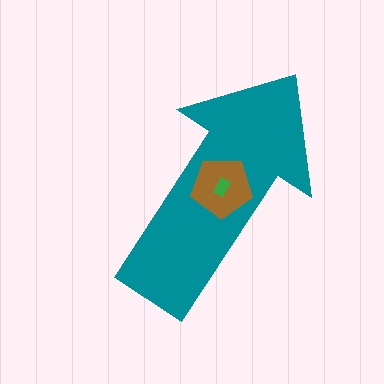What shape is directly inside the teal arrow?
The brown pentagon.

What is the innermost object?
The green rectangle.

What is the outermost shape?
The teal arrow.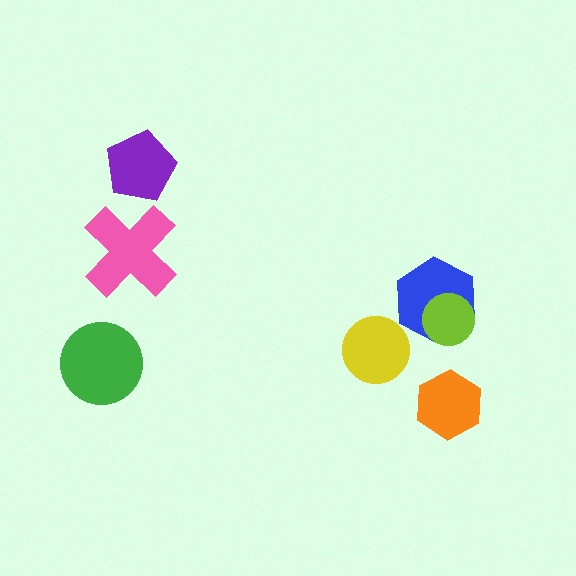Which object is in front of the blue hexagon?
The lime circle is in front of the blue hexagon.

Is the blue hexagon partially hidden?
Yes, it is partially covered by another shape.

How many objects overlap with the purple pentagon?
0 objects overlap with the purple pentagon.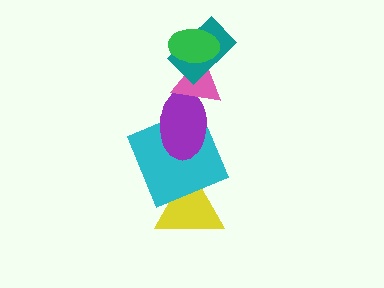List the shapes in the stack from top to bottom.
From top to bottom: the green ellipse, the teal rectangle, the pink triangle, the purple ellipse, the cyan square, the yellow triangle.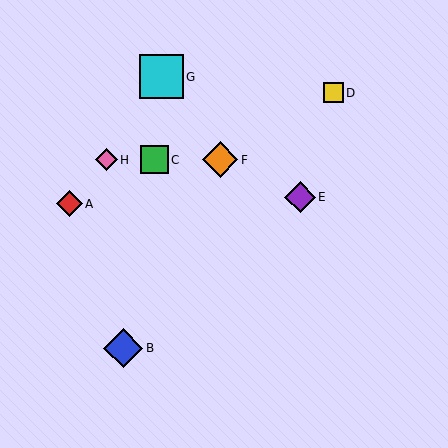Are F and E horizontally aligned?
No, F is at y≈160 and E is at y≈197.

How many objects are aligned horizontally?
3 objects (C, F, H) are aligned horizontally.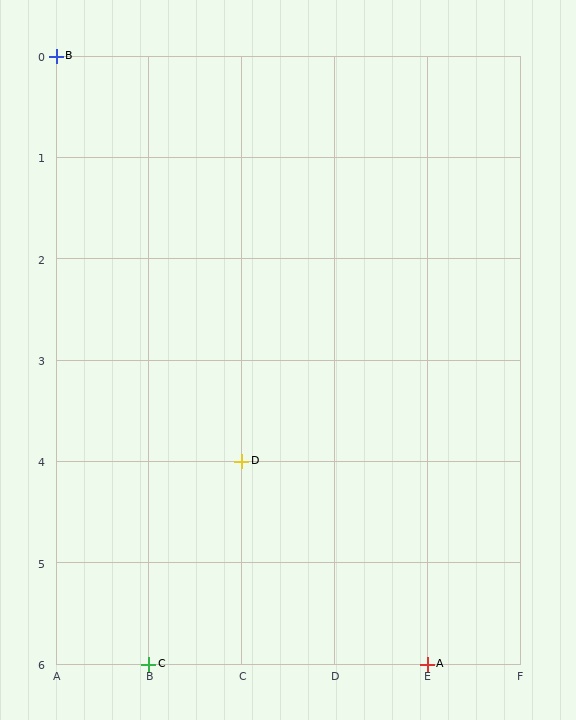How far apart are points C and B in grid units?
Points C and B are 1 column and 6 rows apart (about 6.1 grid units diagonally).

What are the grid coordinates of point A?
Point A is at grid coordinates (E, 6).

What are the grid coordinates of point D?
Point D is at grid coordinates (C, 4).